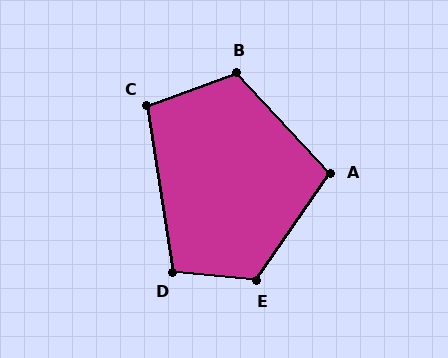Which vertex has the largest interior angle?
E, at approximately 119 degrees.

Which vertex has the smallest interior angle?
C, at approximately 101 degrees.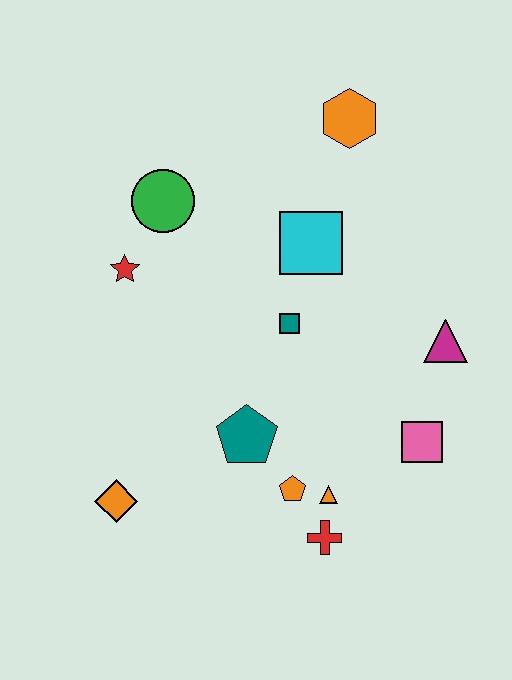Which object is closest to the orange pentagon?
The orange triangle is closest to the orange pentagon.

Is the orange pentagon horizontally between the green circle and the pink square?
Yes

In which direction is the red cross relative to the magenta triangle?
The red cross is below the magenta triangle.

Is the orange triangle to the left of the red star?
No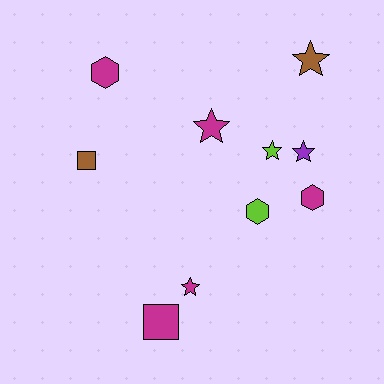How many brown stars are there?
There is 1 brown star.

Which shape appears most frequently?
Star, with 5 objects.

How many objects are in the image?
There are 10 objects.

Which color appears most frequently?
Magenta, with 5 objects.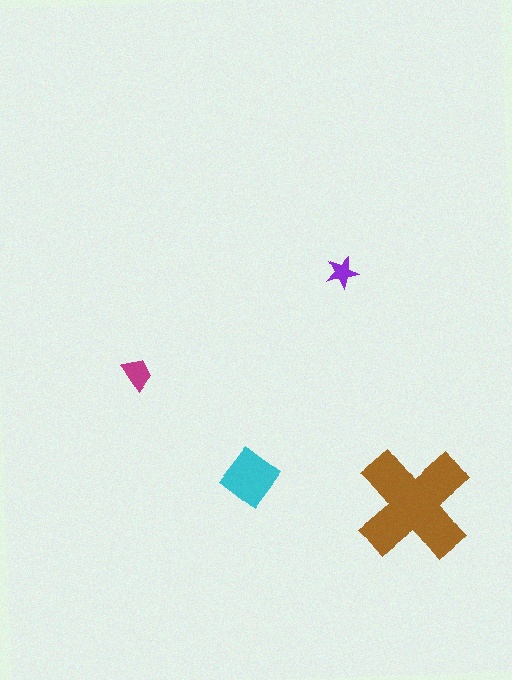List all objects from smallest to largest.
The purple star, the magenta trapezoid, the cyan diamond, the brown cross.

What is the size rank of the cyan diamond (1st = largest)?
2nd.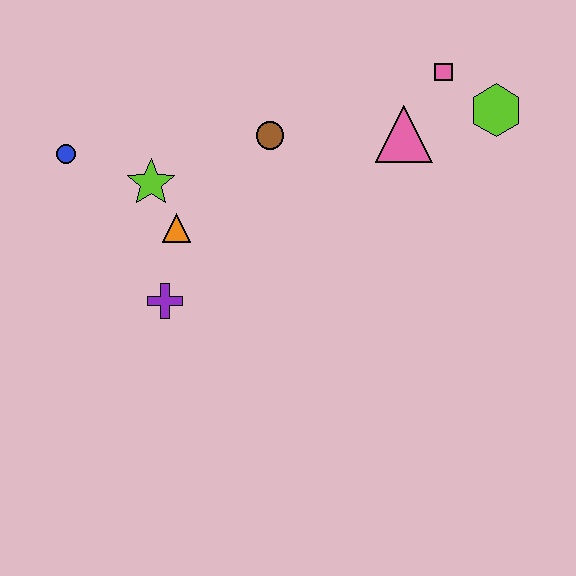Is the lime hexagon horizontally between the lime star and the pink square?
No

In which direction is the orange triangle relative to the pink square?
The orange triangle is to the left of the pink square.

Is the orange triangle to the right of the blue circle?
Yes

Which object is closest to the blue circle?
The lime star is closest to the blue circle.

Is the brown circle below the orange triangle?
No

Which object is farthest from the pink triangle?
The blue circle is farthest from the pink triangle.